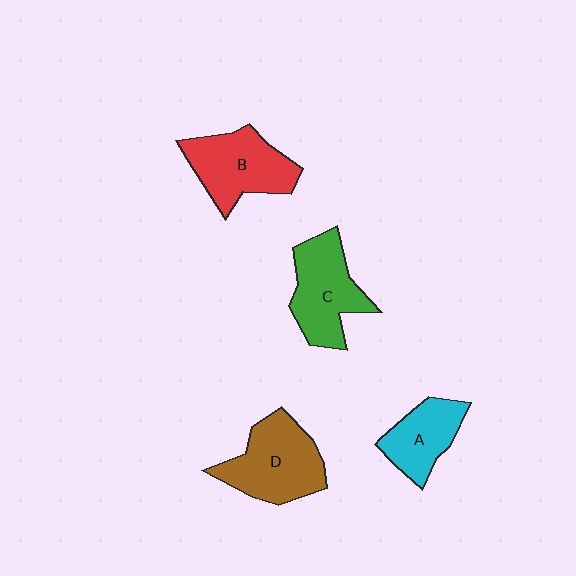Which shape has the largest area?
Shape D (brown).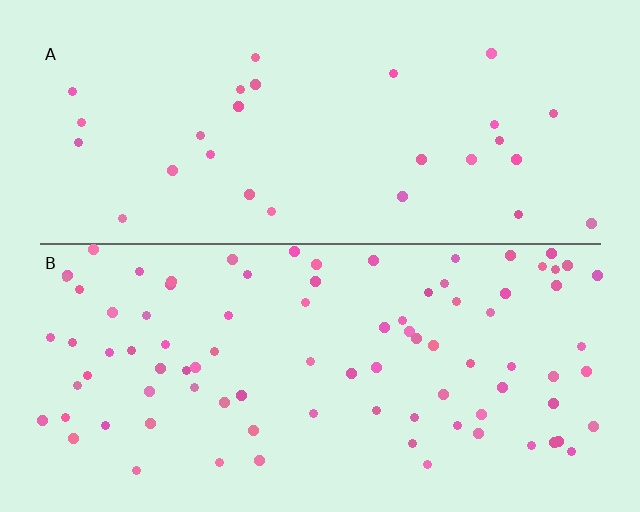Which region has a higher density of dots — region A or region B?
B (the bottom).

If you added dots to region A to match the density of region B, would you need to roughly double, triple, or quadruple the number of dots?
Approximately triple.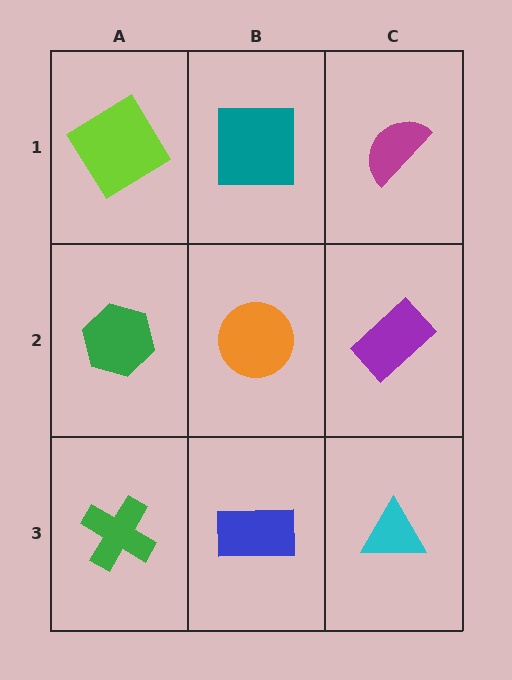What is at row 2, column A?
A green hexagon.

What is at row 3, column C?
A cyan triangle.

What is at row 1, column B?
A teal square.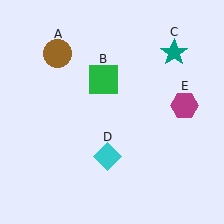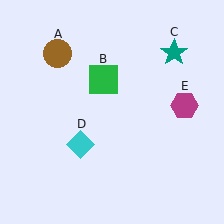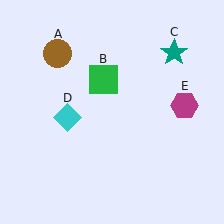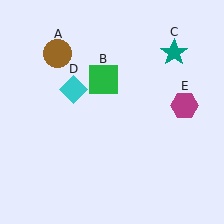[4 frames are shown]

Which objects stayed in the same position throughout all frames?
Brown circle (object A) and green square (object B) and teal star (object C) and magenta hexagon (object E) remained stationary.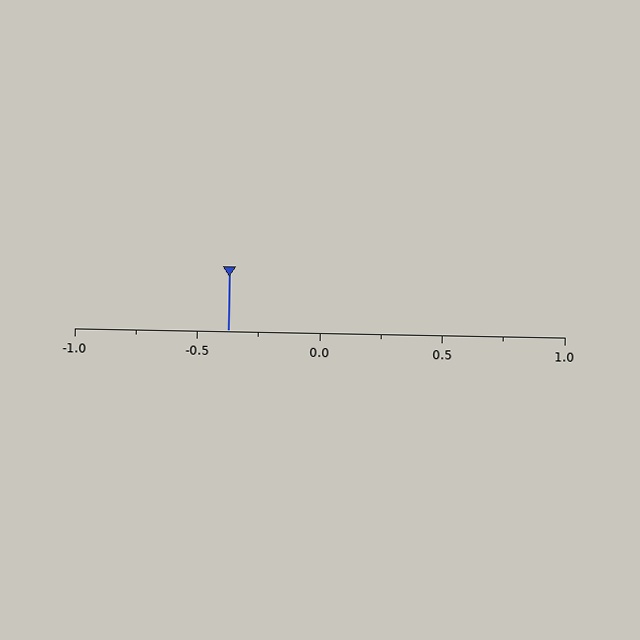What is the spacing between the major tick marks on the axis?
The major ticks are spaced 0.5 apart.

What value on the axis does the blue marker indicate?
The marker indicates approximately -0.38.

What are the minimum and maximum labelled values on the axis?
The axis runs from -1.0 to 1.0.